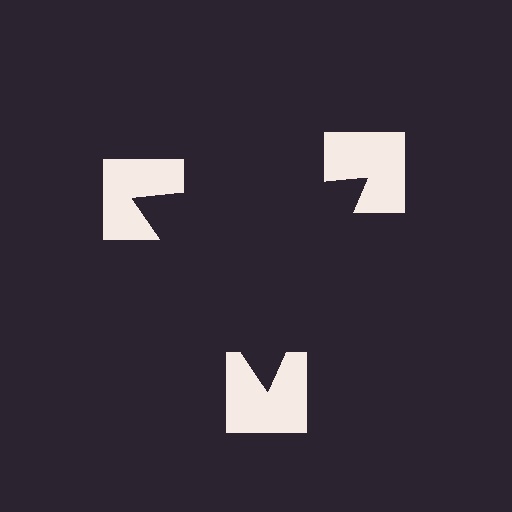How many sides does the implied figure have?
3 sides.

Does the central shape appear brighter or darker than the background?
It typically appears slightly darker than the background, even though no actual brightness change is drawn.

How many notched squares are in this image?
There are 3 — one at each vertex of the illusory triangle.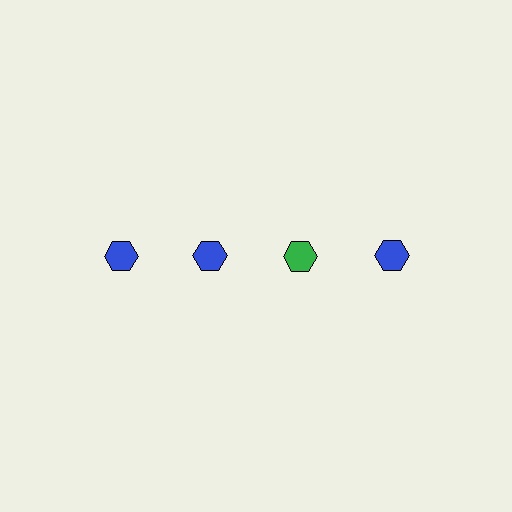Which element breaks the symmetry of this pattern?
The green hexagon in the top row, center column breaks the symmetry. All other shapes are blue hexagons.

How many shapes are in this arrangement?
There are 4 shapes arranged in a grid pattern.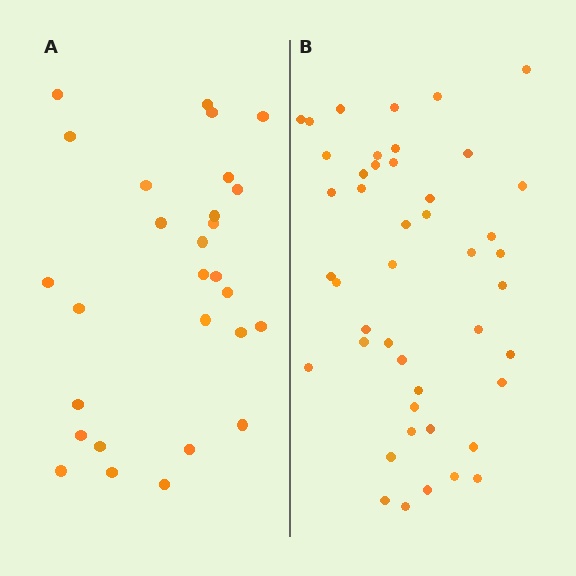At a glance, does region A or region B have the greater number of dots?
Region B (the right region) has more dots.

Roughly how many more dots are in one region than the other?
Region B has approximately 15 more dots than region A.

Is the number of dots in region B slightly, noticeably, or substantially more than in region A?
Region B has substantially more. The ratio is roughly 1.6 to 1.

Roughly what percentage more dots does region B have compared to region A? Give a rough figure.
About 60% more.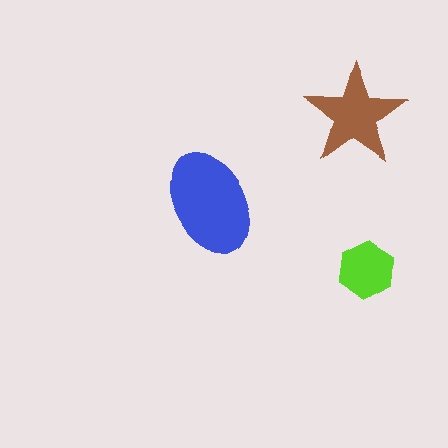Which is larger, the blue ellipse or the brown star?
The blue ellipse.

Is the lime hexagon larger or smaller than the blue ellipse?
Smaller.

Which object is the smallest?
The lime hexagon.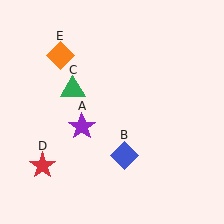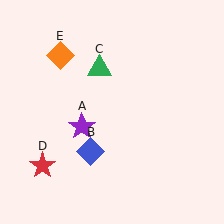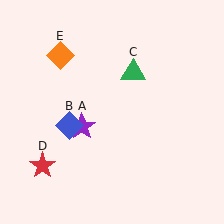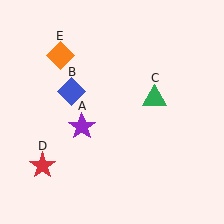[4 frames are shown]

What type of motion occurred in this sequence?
The blue diamond (object B), green triangle (object C) rotated clockwise around the center of the scene.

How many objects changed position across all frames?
2 objects changed position: blue diamond (object B), green triangle (object C).